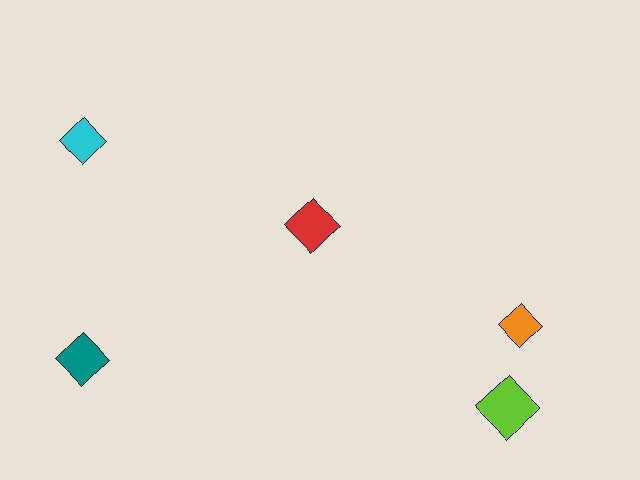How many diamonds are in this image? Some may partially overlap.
There are 5 diamonds.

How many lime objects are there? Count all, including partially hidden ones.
There is 1 lime object.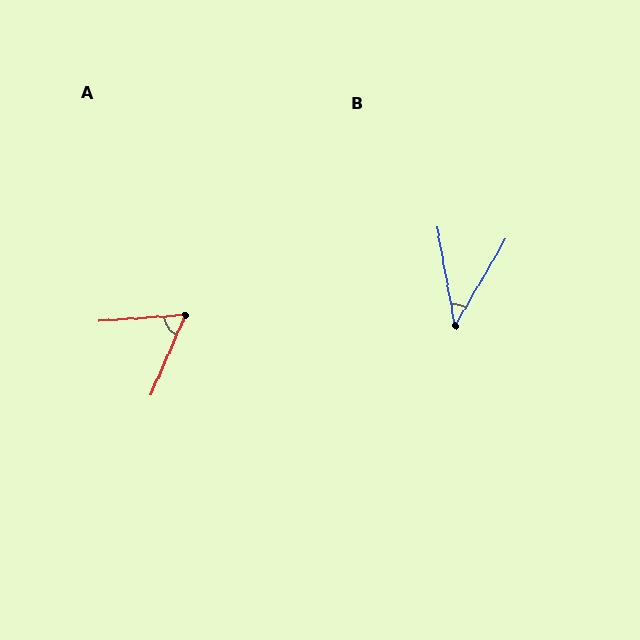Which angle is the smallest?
B, at approximately 41 degrees.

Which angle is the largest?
A, at approximately 63 degrees.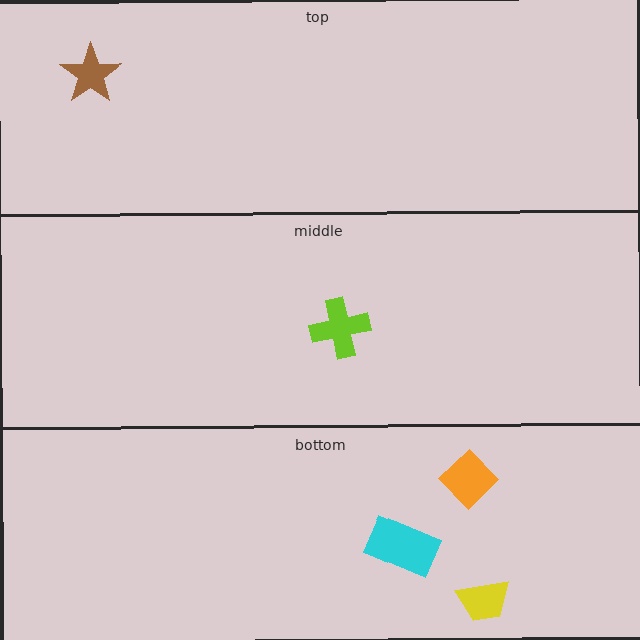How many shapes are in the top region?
1.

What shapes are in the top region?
The brown star.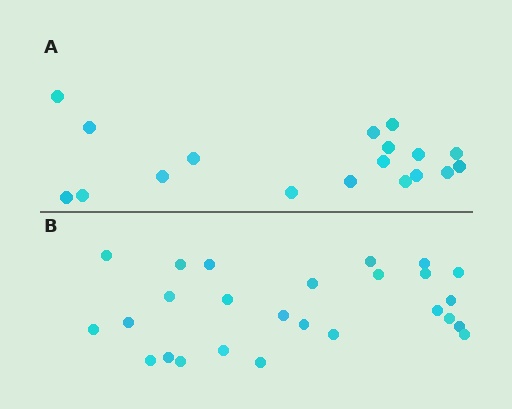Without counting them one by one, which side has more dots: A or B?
Region B (the bottom region) has more dots.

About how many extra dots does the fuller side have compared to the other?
Region B has roughly 8 or so more dots than region A.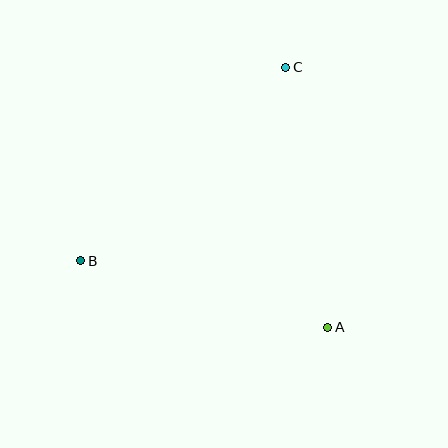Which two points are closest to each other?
Points A and B are closest to each other.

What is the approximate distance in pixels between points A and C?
The distance between A and C is approximately 263 pixels.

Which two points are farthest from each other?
Points B and C are farthest from each other.